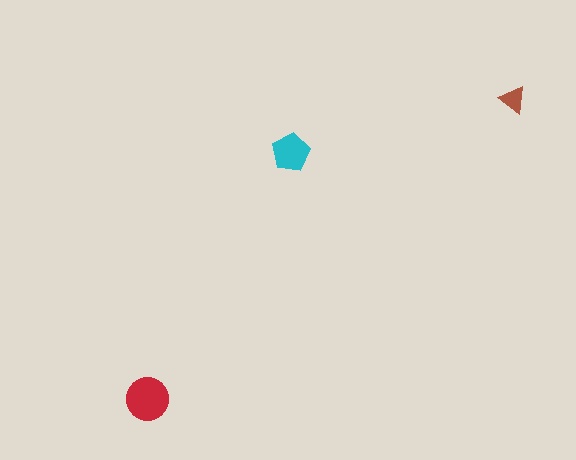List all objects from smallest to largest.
The brown triangle, the cyan pentagon, the red circle.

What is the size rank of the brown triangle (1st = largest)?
3rd.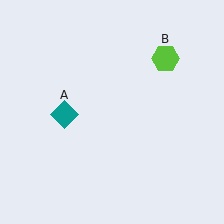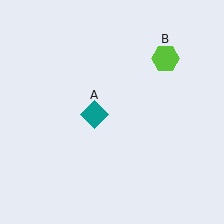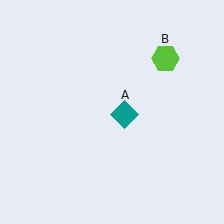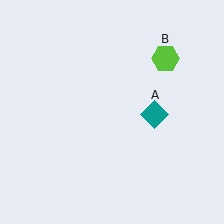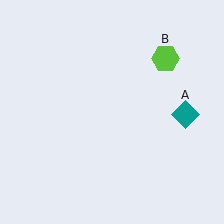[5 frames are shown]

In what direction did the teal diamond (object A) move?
The teal diamond (object A) moved right.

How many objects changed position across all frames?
1 object changed position: teal diamond (object A).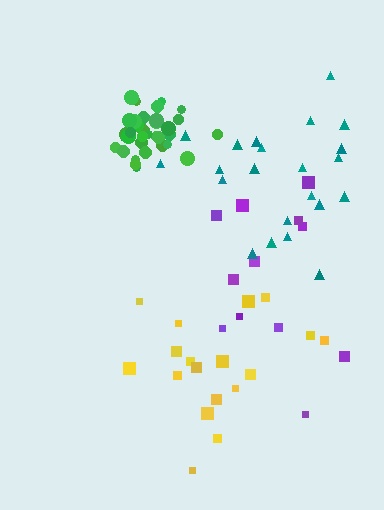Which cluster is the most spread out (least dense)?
Purple.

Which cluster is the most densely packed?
Green.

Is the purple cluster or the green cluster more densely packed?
Green.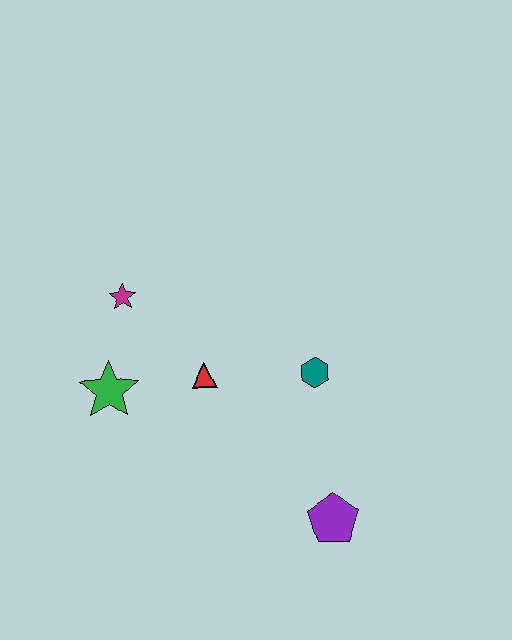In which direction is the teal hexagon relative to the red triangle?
The teal hexagon is to the right of the red triangle.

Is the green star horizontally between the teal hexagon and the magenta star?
No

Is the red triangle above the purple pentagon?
Yes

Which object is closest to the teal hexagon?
The red triangle is closest to the teal hexagon.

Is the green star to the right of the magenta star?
No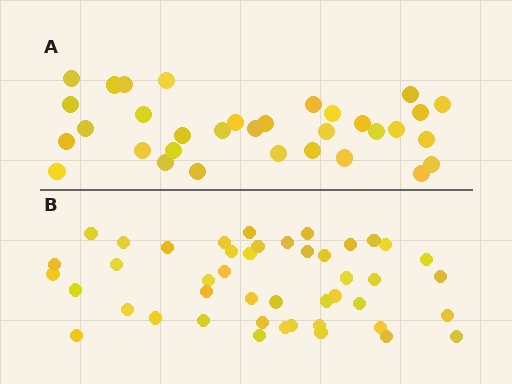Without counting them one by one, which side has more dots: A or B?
Region B (the bottom region) has more dots.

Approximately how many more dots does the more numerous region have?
Region B has roughly 12 or so more dots than region A.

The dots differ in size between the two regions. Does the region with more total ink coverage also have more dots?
No. Region A has more total ink coverage because its dots are larger, but region B actually contains more individual dots. Total area can be misleading — the number of items is what matters here.